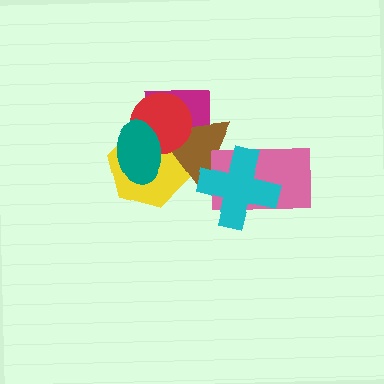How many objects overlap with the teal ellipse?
4 objects overlap with the teal ellipse.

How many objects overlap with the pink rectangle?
2 objects overlap with the pink rectangle.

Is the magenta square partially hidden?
Yes, it is partially covered by another shape.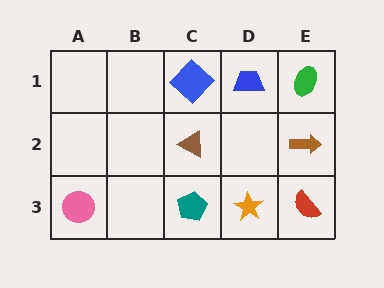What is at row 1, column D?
A blue trapezoid.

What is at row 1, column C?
A blue diamond.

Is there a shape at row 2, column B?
No, that cell is empty.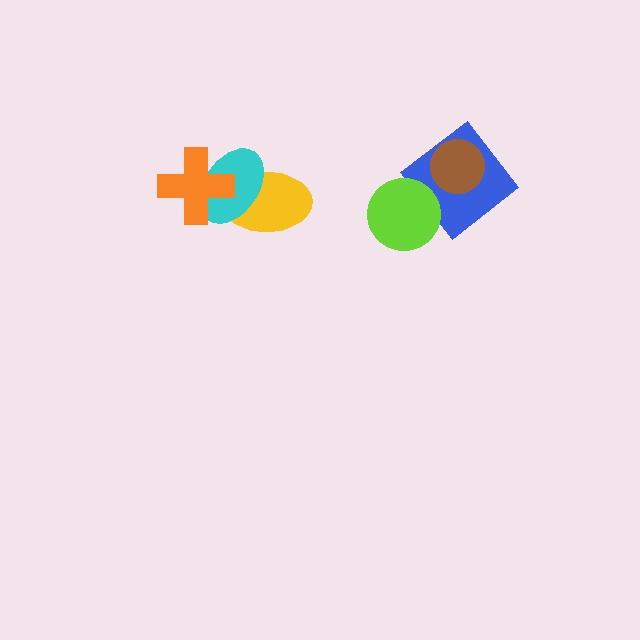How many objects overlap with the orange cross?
2 objects overlap with the orange cross.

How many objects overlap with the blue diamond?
2 objects overlap with the blue diamond.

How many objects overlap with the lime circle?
1 object overlaps with the lime circle.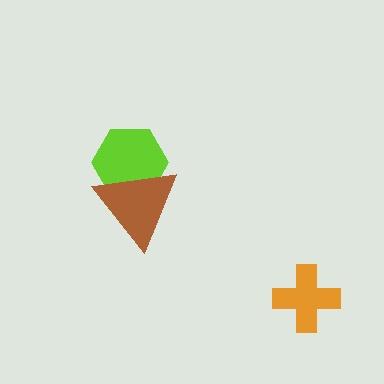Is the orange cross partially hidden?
No, no other shape covers it.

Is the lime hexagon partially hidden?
Yes, it is partially covered by another shape.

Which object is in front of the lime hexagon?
The brown triangle is in front of the lime hexagon.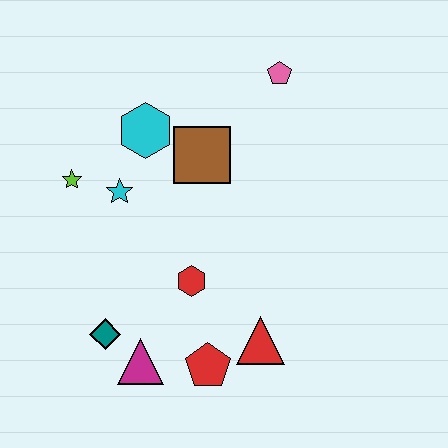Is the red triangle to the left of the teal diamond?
No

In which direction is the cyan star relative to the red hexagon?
The cyan star is above the red hexagon.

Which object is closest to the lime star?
The cyan star is closest to the lime star.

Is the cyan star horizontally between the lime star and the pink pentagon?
Yes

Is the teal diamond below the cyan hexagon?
Yes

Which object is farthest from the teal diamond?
The pink pentagon is farthest from the teal diamond.